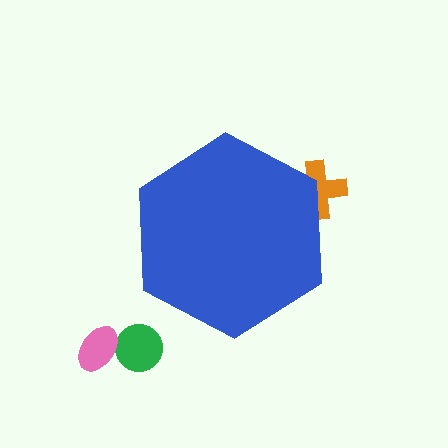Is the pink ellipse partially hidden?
No, the pink ellipse is fully visible.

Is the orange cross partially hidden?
Yes, the orange cross is partially hidden behind the blue hexagon.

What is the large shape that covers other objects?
A blue hexagon.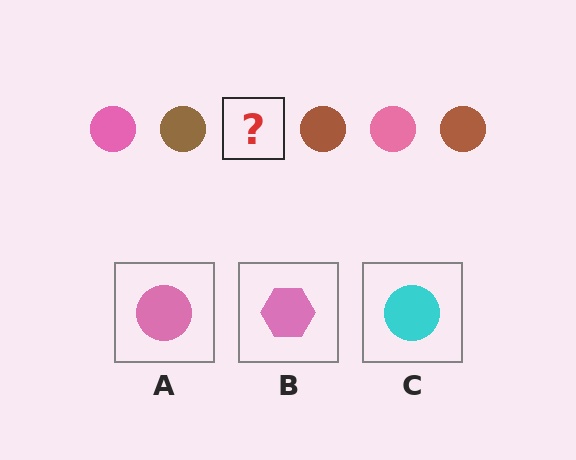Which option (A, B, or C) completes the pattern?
A.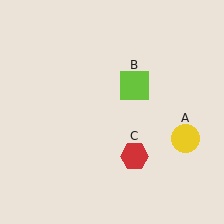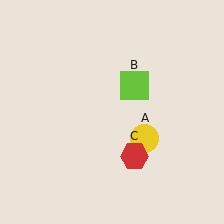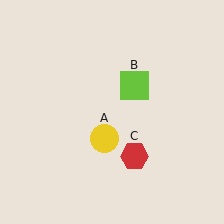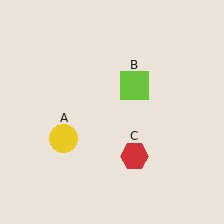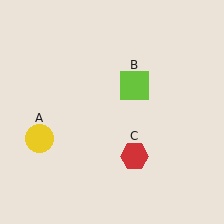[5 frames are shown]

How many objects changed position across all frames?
1 object changed position: yellow circle (object A).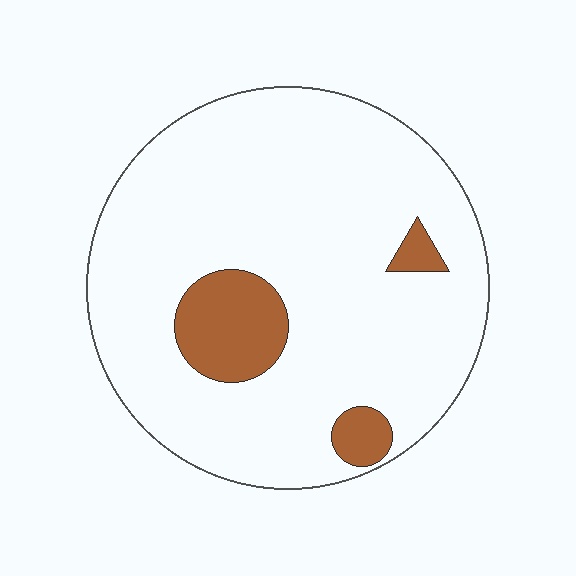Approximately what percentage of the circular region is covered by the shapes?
Approximately 10%.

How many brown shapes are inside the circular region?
3.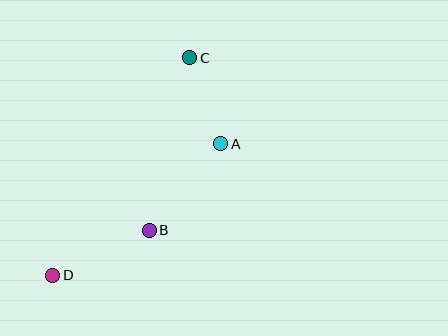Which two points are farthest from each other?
Points C and D are farthest from each other.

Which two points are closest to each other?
Points A and C are closest to each other.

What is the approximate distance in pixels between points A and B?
The distance between A and B is approximately 112 pixels.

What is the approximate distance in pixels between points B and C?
The distance between B and C is approximately 177 pixels.